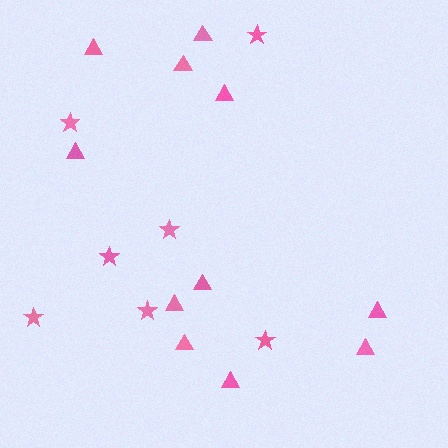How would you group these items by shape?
There are 2 groups: one group of triangles (11) and one group of stars (7).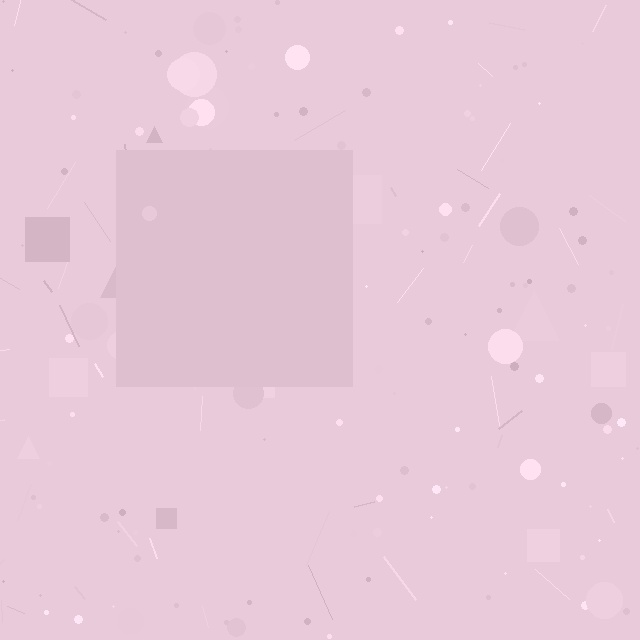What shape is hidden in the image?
A square is hidden in the image.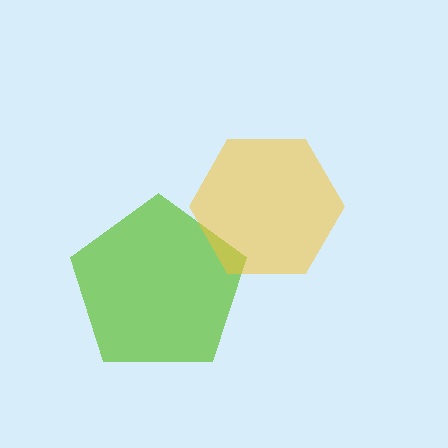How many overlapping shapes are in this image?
There are 2 overlapping shapes in the image.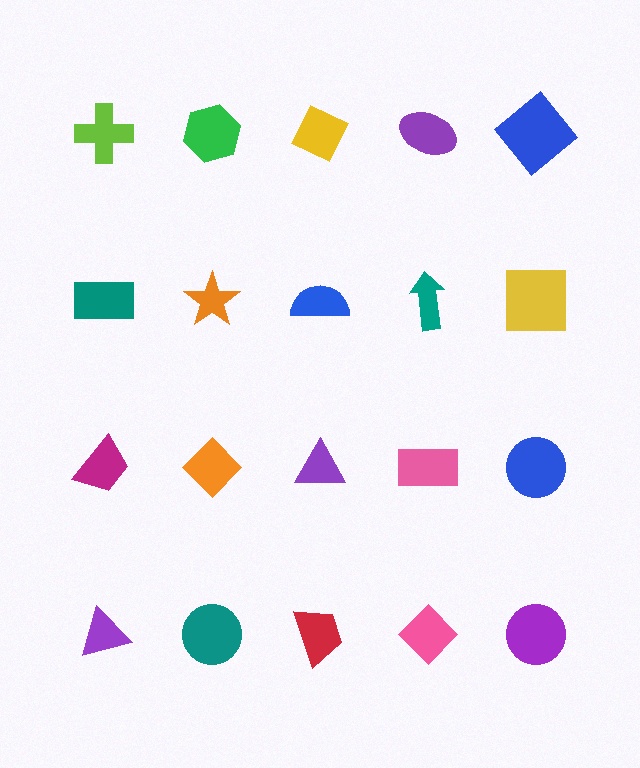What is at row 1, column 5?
A blue diamond.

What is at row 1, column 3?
A yellow diamond.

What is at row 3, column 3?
A purple triangle.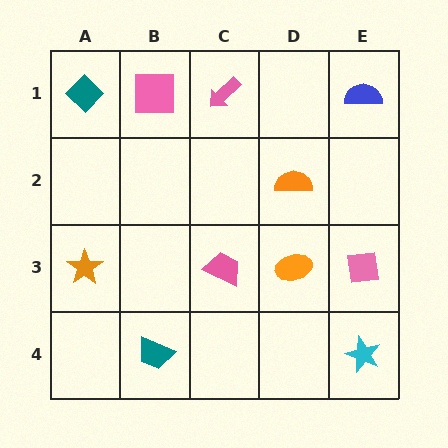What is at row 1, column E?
A blue semicircle.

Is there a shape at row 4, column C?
No, that cell is empty.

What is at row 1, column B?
A pink square.